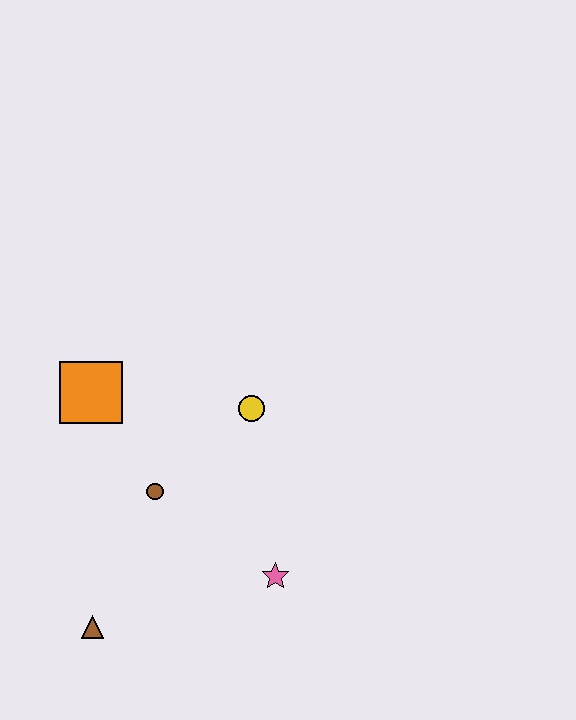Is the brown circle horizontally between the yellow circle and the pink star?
No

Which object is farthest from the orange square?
The pink star is farthest from the orange square.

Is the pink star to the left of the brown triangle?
No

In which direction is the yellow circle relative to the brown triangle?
The yellow circle is above the brown triangle.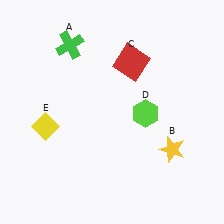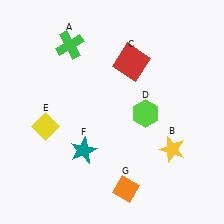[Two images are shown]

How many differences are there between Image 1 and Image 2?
There are 2 differences between the two images.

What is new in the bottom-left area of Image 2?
A teal star (F) was added in the bottom-left area of Image 2.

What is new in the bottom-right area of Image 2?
An orange diamond (G) was added in the bottom-right area of Image 2.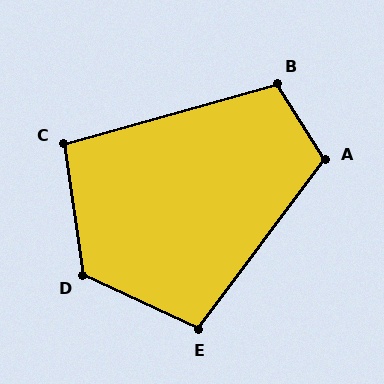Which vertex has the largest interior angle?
D, at approximately 123 degrees.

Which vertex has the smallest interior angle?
C, at approximately 97 degrees.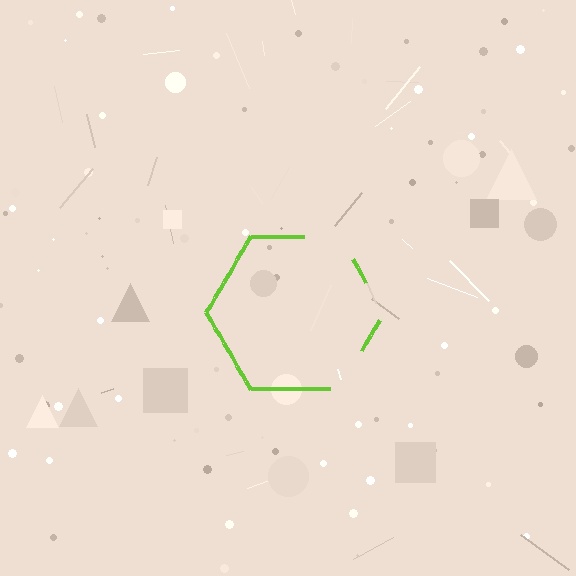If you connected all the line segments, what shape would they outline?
They would outline a hexagon.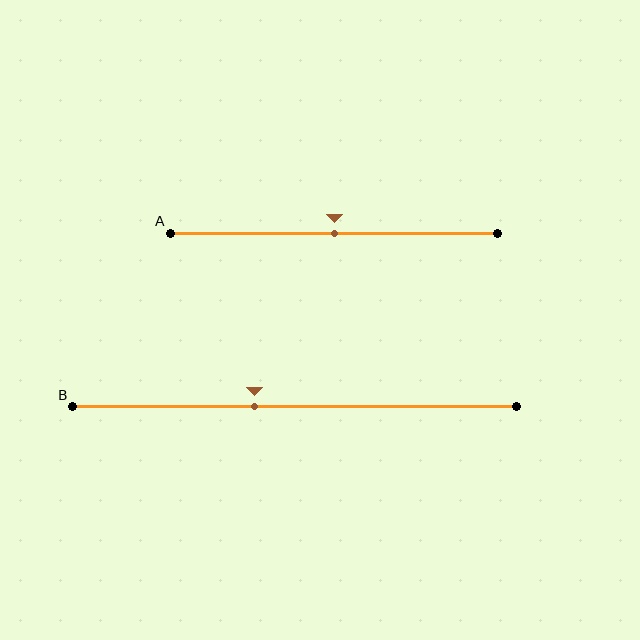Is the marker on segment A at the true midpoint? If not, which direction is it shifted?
Yes, the marker on segment A is at the true midpoint.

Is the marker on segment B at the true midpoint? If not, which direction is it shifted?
No, the marker on segment B is shifted to the left by about 9% of the segment length.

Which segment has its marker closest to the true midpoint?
Segment A has its marker closest to the true midpoint.